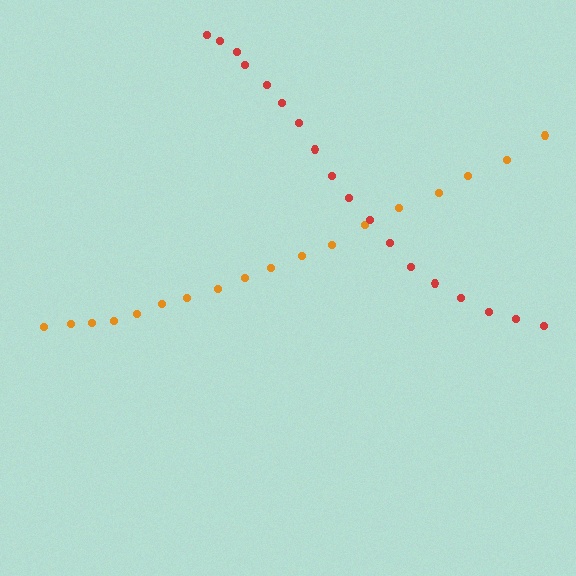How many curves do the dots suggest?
There are 2 distinct paths.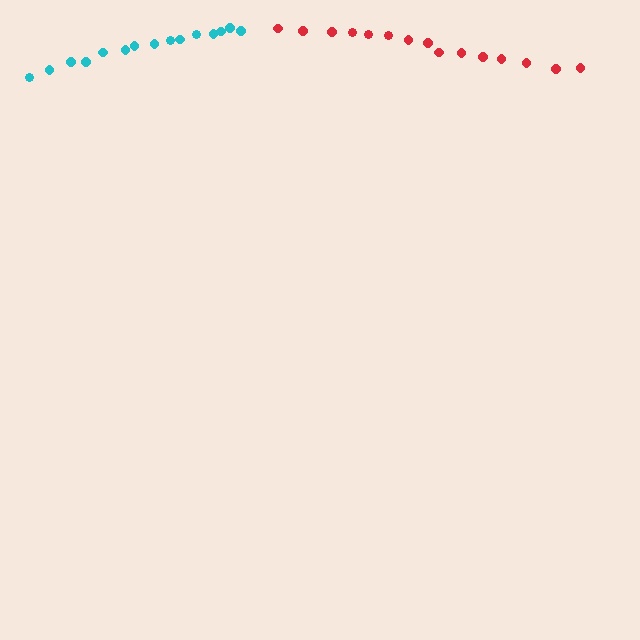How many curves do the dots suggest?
There are 2 distinct paths.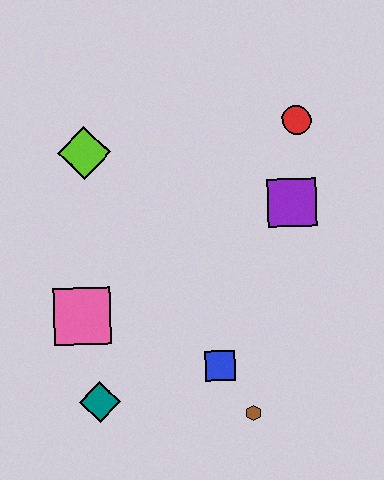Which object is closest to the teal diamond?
The pink square is closest to the teal diamond.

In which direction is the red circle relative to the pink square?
The red circle is to the right of the pink square.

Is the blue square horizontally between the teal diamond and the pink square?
No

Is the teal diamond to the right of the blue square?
No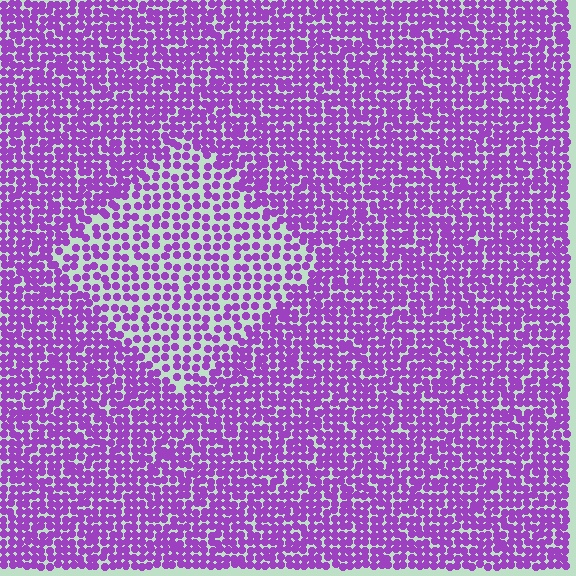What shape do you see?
I see a diamond.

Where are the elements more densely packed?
The elements are more densely packed outside the diamond boundary.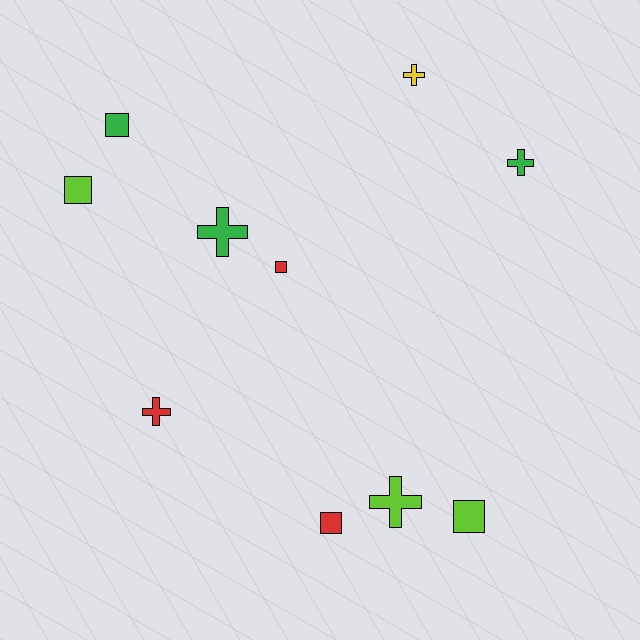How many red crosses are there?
There is 1 red cross.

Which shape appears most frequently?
Square, with 5 objects.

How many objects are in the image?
There are 10 objects.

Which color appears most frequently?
Lime, with 3 objects.